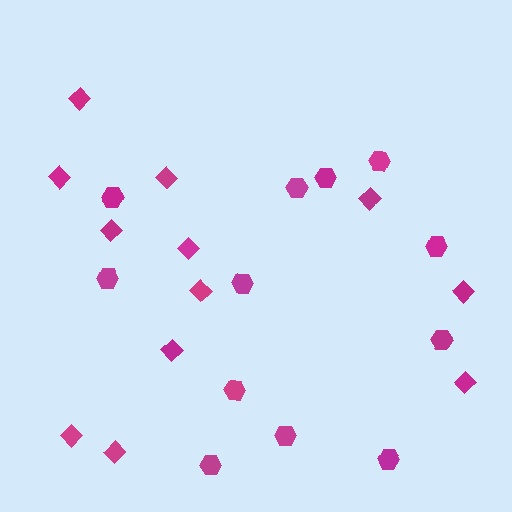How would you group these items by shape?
There are 2 groups: one group of hexagons (12) and one group of diamonds (12).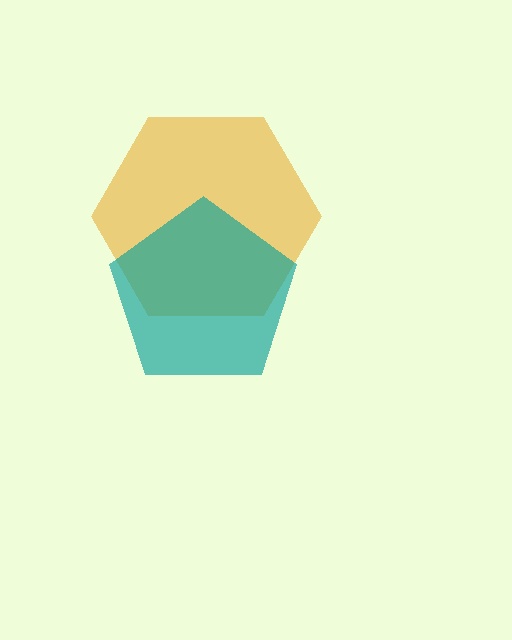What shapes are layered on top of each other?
The layered shapes are: an orange hexagon, a teal pentagon.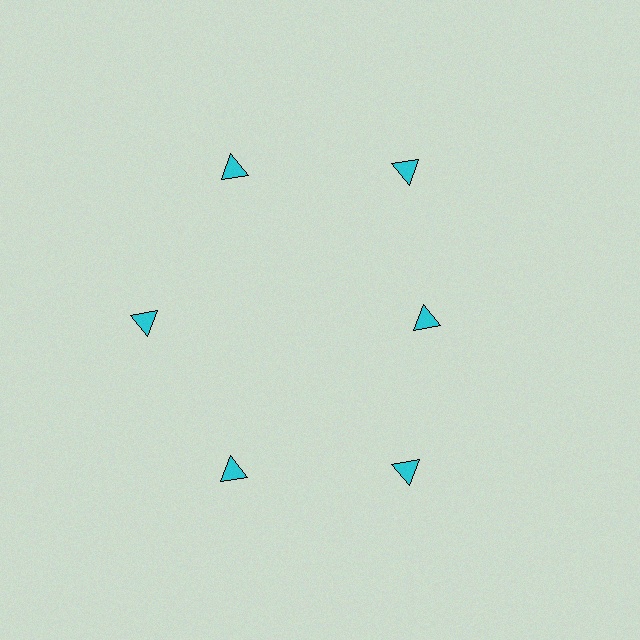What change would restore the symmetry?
The symmetry would be restored by moving it outward, back onto the ring so that all 6 triangles sit at equal angles and equal distance from the center.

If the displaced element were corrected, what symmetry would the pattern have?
It would have 6-fold rotational symmetry — the pattern would map onto itself every 60 degrees.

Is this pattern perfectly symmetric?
No. The 6 cyan triangles are arranged in a ring, but one element near the 3 o'clock position is pulled inward toward the center, breaking the 6-fold rotational symmetry.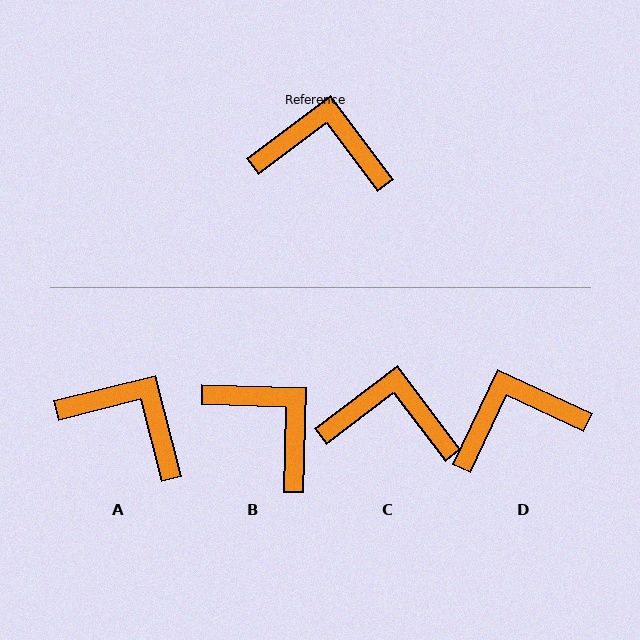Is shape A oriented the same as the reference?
No, it is off by about 23 degrees.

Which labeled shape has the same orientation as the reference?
C.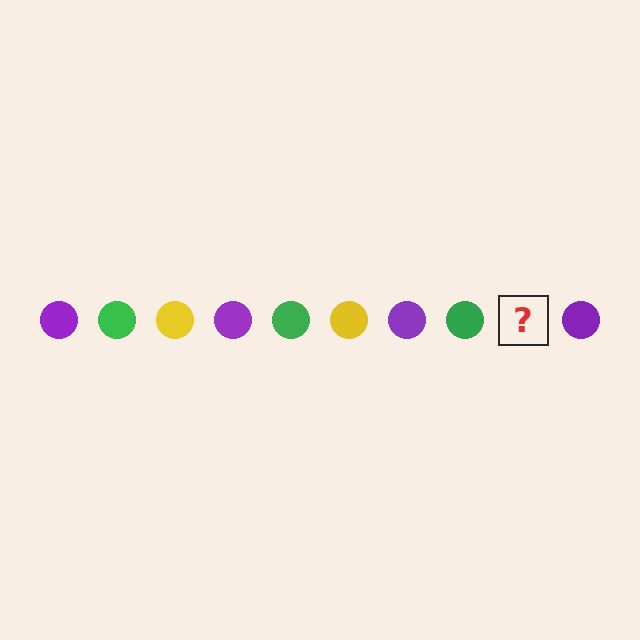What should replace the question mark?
The question mark should be replaced with a yellow circle.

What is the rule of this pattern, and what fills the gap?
The rule is that the pattern cycles through purple, green, yellow circles. The gap should be filled with a yellow circle.